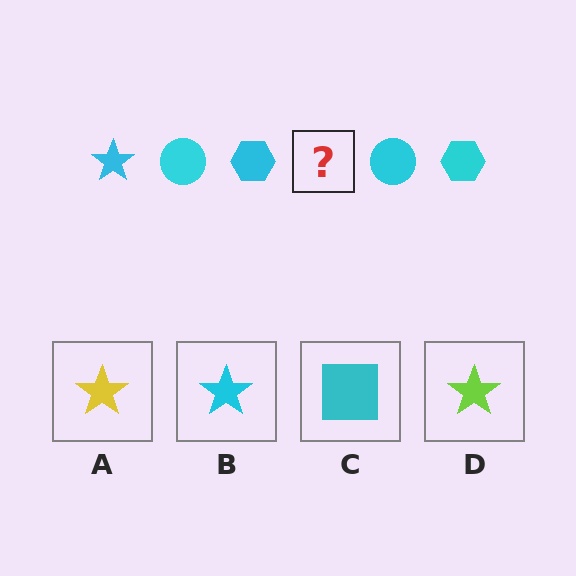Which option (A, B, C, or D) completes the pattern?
B.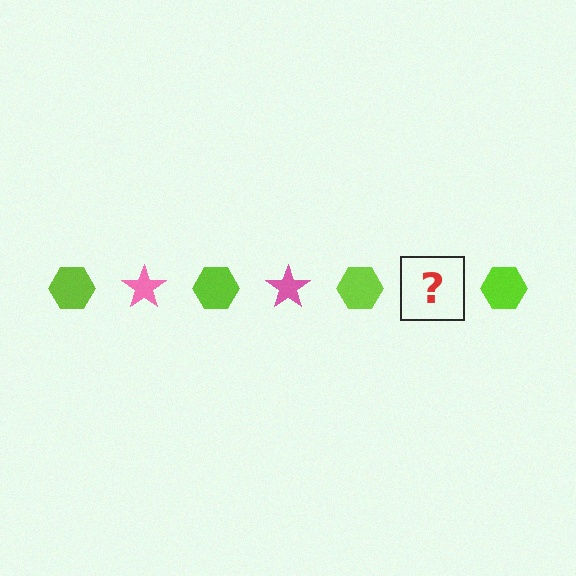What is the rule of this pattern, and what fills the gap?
The rule is that the pattern alternates between lime hexagon and pink star. The gap should be filled with a pink star.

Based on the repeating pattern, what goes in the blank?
The blank should be a pink star.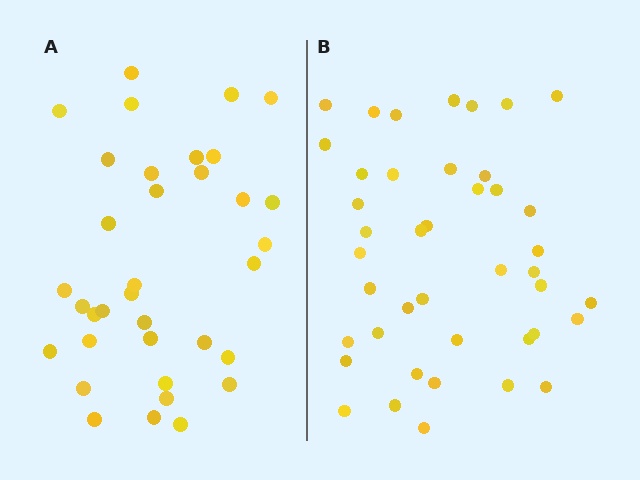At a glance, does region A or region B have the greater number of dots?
Region B (the right region) has more dots.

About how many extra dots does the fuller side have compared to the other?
Region B has roughly 8 or so more dots than region A.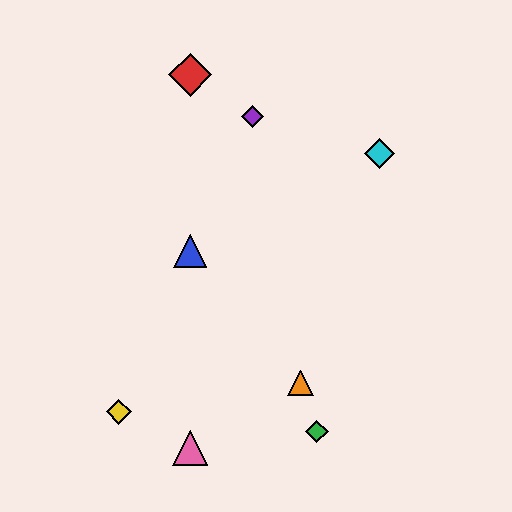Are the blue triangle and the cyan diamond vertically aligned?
No, the blue triangle is at x≈190 and the cyan diamond is at x≈379.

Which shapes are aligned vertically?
The red diamond, the blue triangle, the pink triangle are aligned vertically.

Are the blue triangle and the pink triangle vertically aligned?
Yes, both are at x≈190.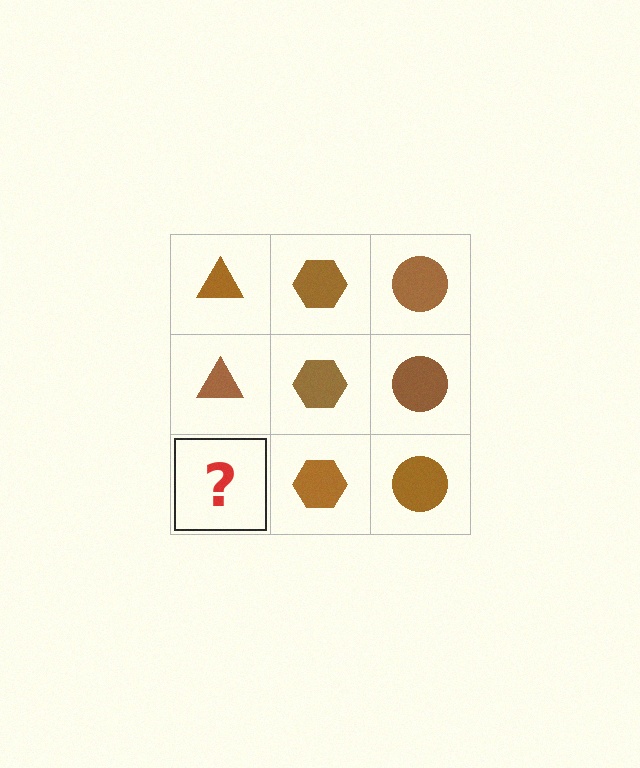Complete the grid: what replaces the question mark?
The question mark should be replaced with a brown triangle.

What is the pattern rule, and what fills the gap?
The rule is that each column has a consistent shape. The gap should be filled with a brown triangle.